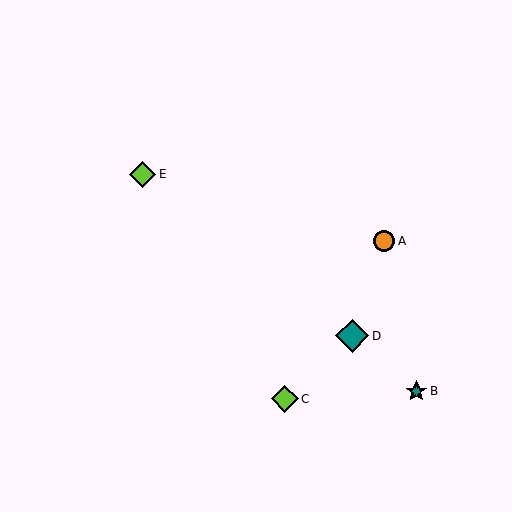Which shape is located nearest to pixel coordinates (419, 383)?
The teal star (labeled B) at (416, 391) is nearest to that location.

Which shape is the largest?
The teal diamond (labeled D) is the largest.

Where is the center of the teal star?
The center of the teal star is at (416, 391).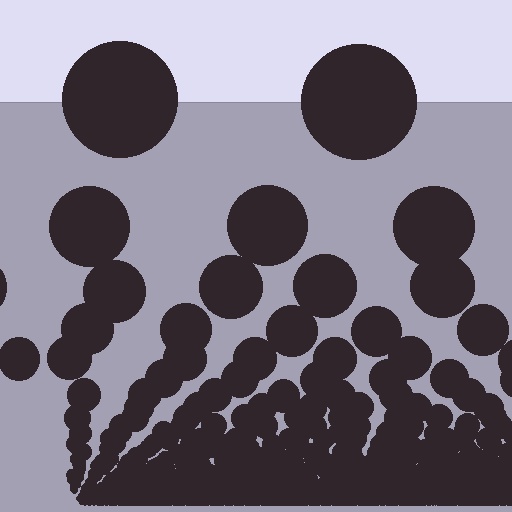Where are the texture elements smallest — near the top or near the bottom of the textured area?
Near the bottom.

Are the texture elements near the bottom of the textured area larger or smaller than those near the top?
Smaller. The gradient is inverted — elements near the bottom are smaller and denser.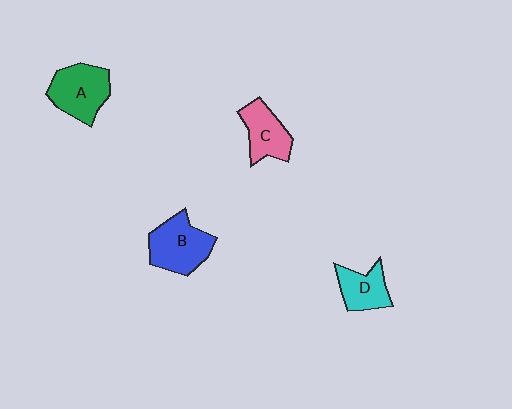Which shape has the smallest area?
Shape D (cyan).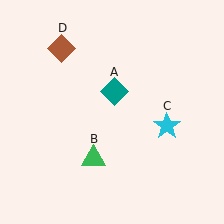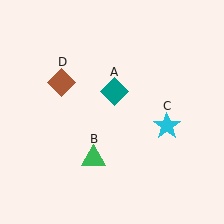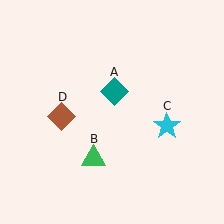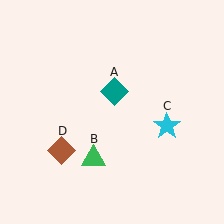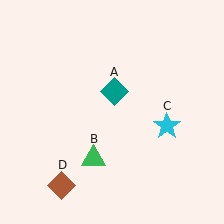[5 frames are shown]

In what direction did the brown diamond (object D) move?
The brown diamond (object D) moved down.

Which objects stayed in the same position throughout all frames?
Teal diamond (object A) and green triangle (object B) and cyan star (object C) remained stationary.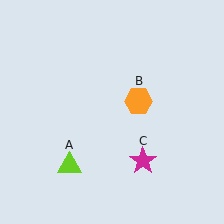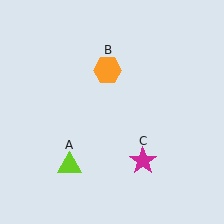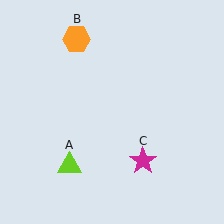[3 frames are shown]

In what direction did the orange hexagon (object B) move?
The orange hexagon (object B) moved up and to the left.